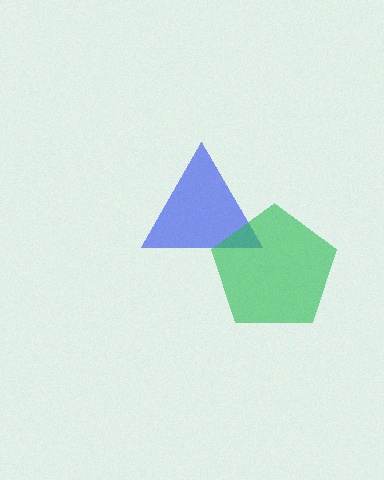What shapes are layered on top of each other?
The layered shapes are: a blue triangle, a green pentagon.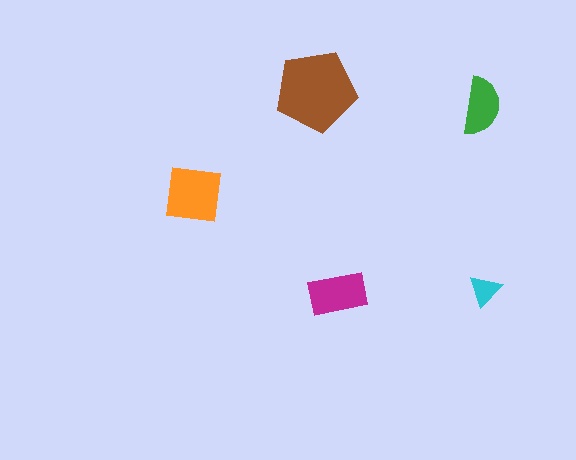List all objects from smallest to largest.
The cyan triangle, the green semicircle, the magenta rectangle, the orange square, the brown pentagon.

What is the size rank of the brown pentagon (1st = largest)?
1st.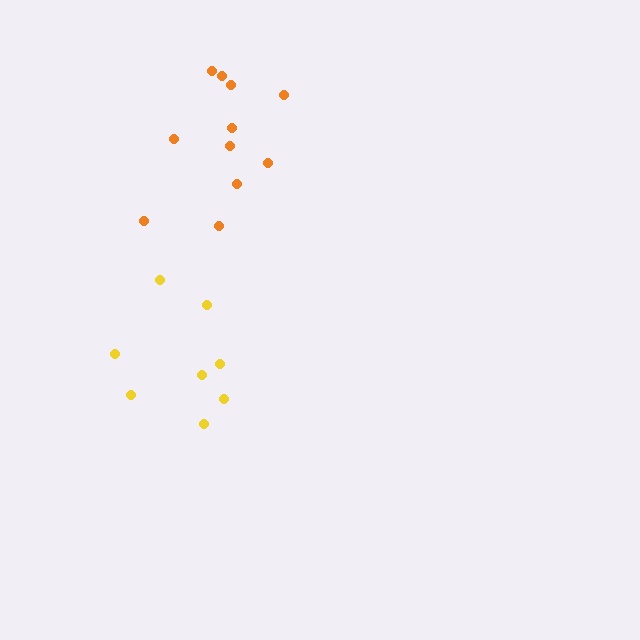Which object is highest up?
The orange cluster is topmost.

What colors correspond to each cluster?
The clusters are colored: orange, yellow.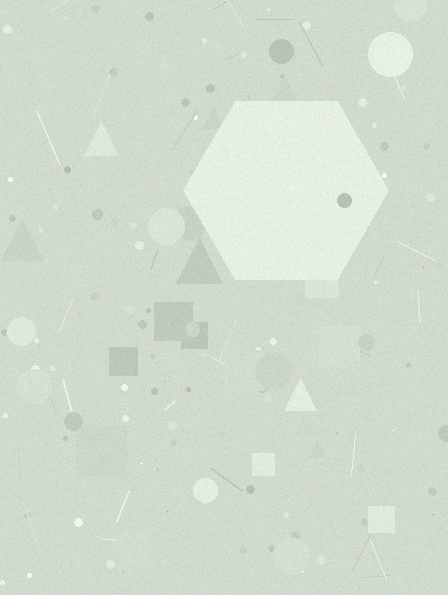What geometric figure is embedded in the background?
A hexagon is embedded in the background.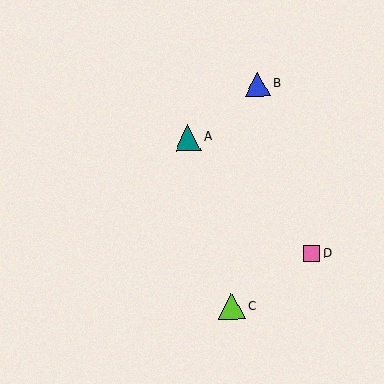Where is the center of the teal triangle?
The center of the teal triangle is at (188, 137).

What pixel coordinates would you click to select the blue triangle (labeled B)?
Click at (258, 84) to select the blue triangle B.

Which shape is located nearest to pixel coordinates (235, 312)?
The lime triangle (labeled C) at (232, 306) is nearest to that location.